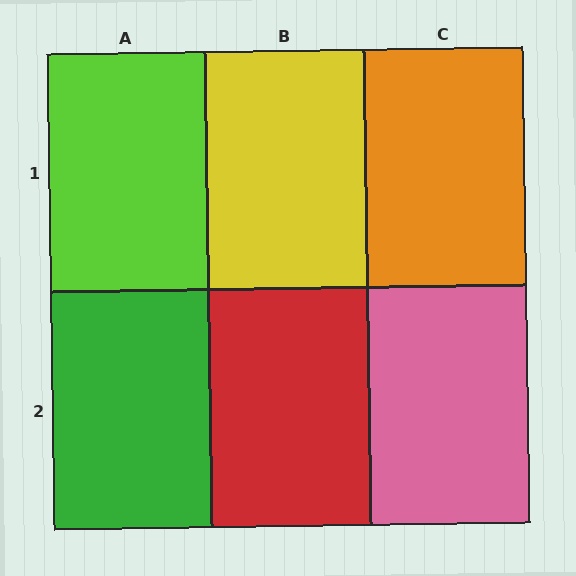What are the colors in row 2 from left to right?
Green, red, pink.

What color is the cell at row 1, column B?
Yellow.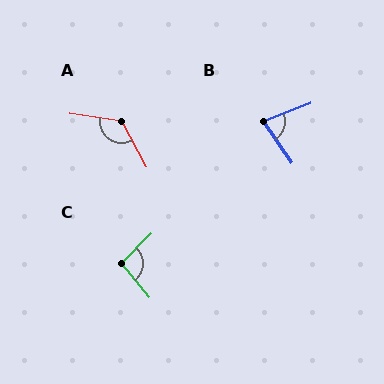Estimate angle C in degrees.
Approximately 96 degrees.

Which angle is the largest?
A, at approximately 126 degrees.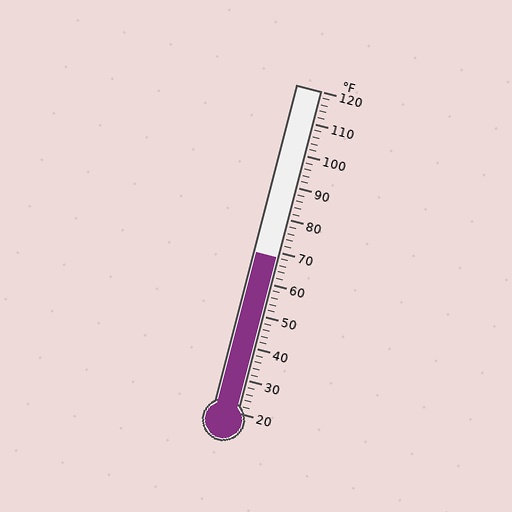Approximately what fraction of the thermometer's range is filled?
The thermometer is filled to approximately 50% of its range.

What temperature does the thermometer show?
The thermometer shows approximately 68°F.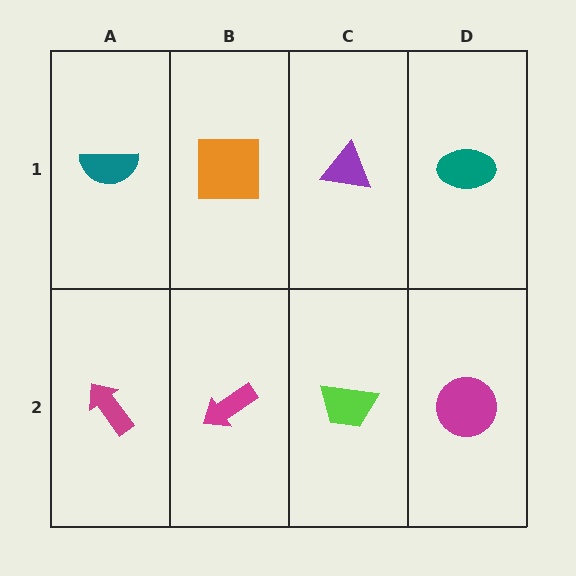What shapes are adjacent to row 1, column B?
A magenta arrow (row 2, column B), a teal semicircle (row 1, column A), a purple triangle (row 1, column C).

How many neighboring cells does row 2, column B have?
3.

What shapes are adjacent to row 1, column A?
A magenta arrow (row 2, column A), an orange square (row 1, column B).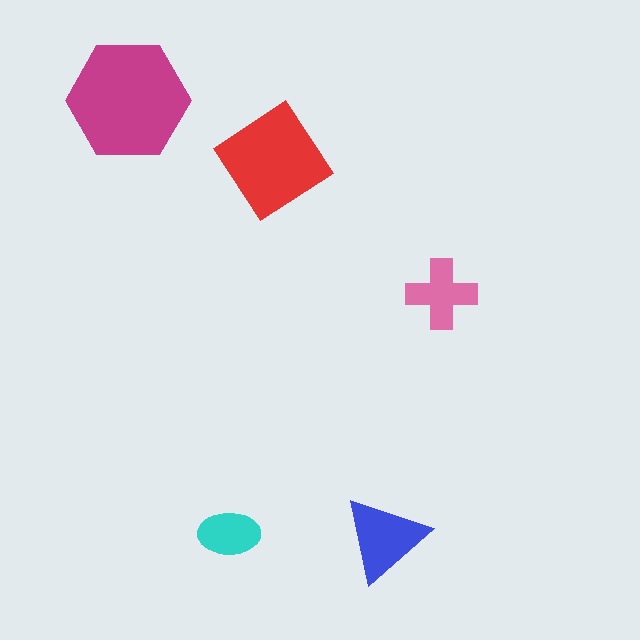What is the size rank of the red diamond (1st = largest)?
2nd.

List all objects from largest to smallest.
The magenta hexagon, the red diamond, the blue triangle, the pink cross, the cyan ellipse.